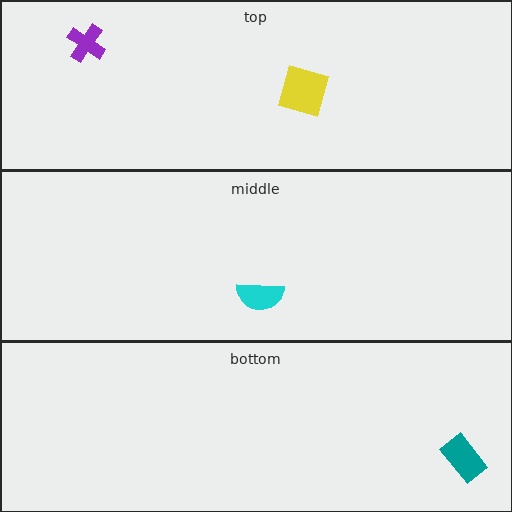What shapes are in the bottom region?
The teal rectangle.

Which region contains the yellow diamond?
The top region.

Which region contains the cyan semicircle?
The middle region.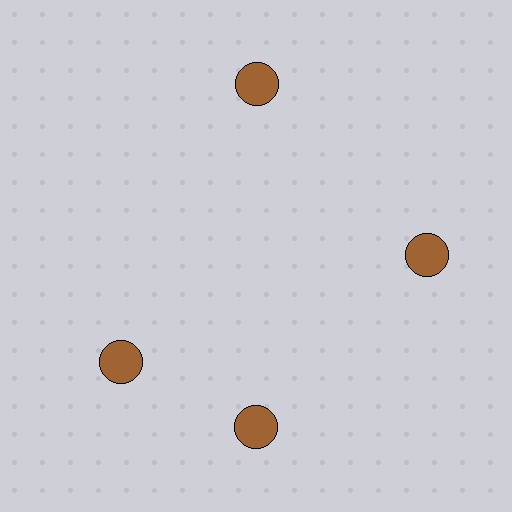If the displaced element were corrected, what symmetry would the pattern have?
It would have 4-fold rotational symmetry — the pattern would map onto itself every 90 degrees.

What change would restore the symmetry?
The symmetry would be restored by rotating it back into even spacing with its neighbors so that all 4 circles sit at equal angles and equal distance from the center.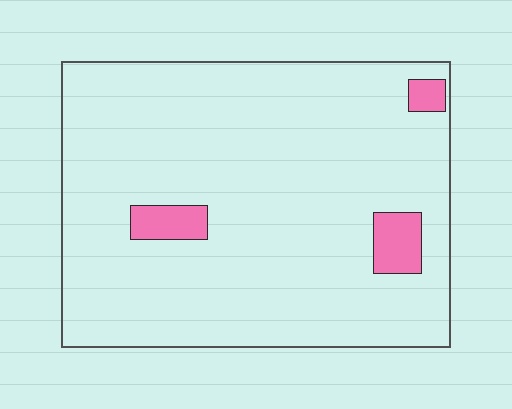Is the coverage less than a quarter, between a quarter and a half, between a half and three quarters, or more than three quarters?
Less than a quarter.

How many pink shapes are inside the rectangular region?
3.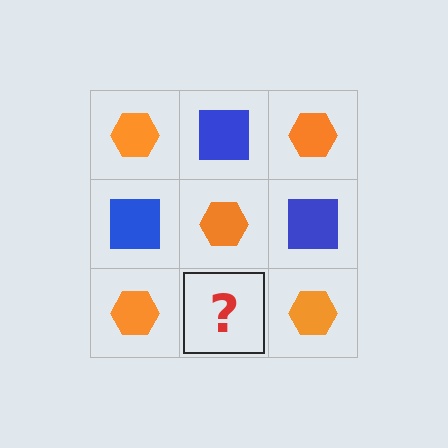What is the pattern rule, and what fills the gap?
The rule is that it alternates orange hexagon and blue square in a checkerboard pattern. The gap should be filled with a blue square.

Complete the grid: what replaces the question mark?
The question mark should be replaced with a blue square.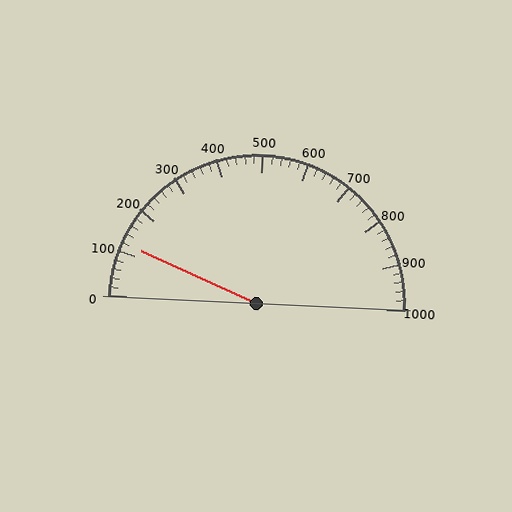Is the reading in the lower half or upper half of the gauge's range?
The reading is in the lower half of the range (0 to 1000).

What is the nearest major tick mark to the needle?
The nearest major tick mark is 100.